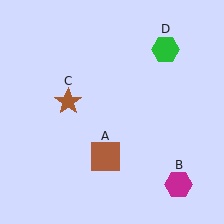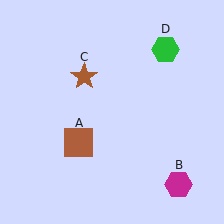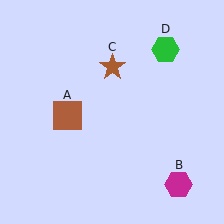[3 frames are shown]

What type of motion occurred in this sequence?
The brown square (object A), brown star (object C) rotated clockwise around the center of the scene.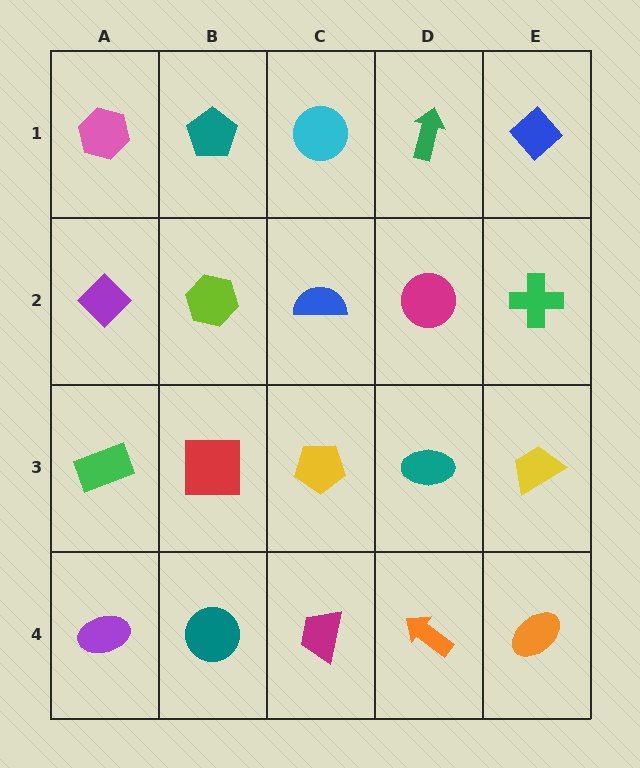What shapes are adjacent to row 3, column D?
A magenta circle (row 2, column D), an orange arrow (row 4, column D), a yellow pentagon (row 3, column C), a yellow trapezoid (row 3, column E).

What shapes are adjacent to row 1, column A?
A purple diamond (row 2, column A), a teal pentagon (row 1, column B).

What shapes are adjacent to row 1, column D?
A magenta circle (row 2, column D), a cyan circle (row 1, column C), a blue diamond (row 1, column E).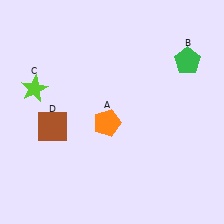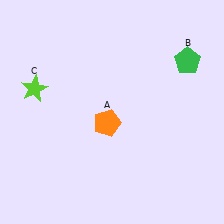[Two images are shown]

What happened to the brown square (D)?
The brown square (D) was removed in Image 2. It was in the bottom-left area of Image 1.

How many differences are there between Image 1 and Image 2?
There is 1 difference between the two images.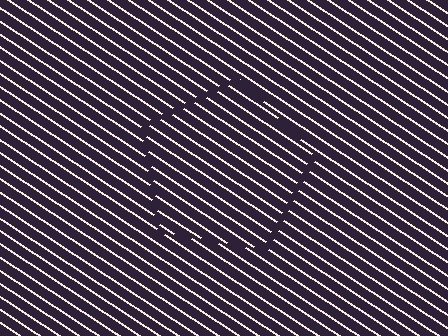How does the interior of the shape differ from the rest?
The interior of the shape contains the same grating, shifted by half a period — the contour is defined by the phase discontinuity where line-ends from the inner and outer gratings abut.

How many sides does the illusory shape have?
5 sides — the line-ends trace a pentagon.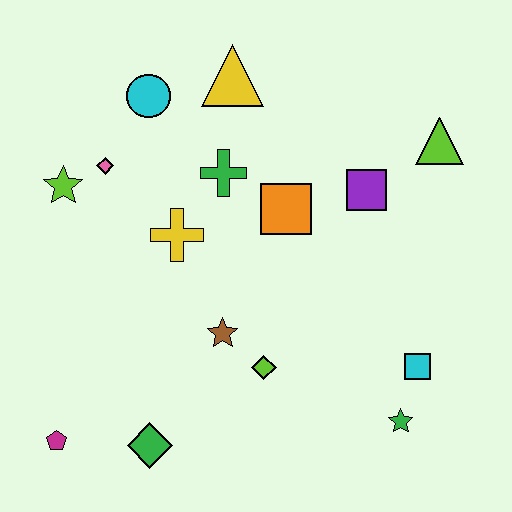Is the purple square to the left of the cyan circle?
No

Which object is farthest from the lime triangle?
The magenta pentagon is farthest from the lime triangle.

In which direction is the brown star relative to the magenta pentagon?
The brown star is to the right of the magenta pentagon.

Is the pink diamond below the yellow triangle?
Yes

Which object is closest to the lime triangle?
The purple square is closest to the lime triangle.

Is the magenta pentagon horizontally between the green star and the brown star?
No